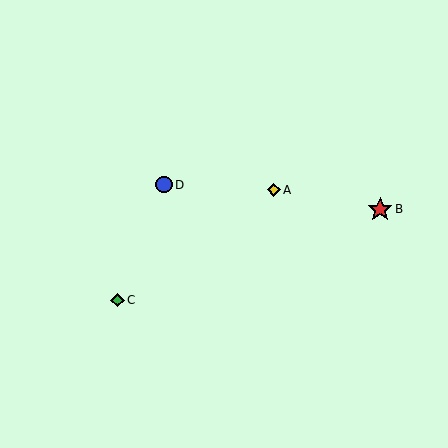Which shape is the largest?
The red star (labeled B) is the largest.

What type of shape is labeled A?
Shape A is a yellow diamond.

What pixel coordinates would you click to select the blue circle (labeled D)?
Click at (164, 185) to select the blue circle D.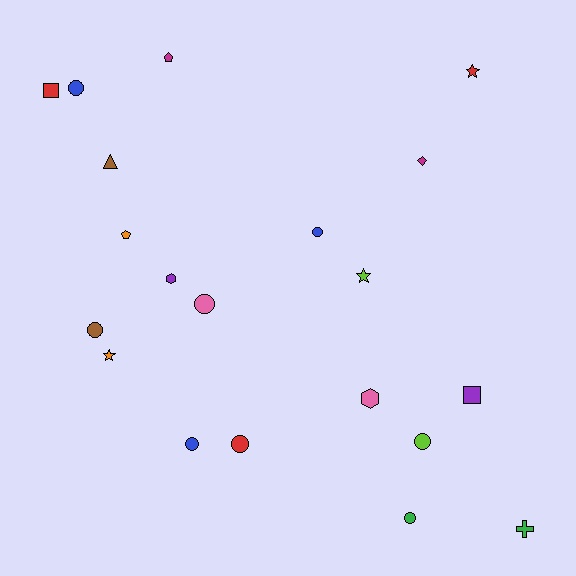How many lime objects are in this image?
There are 2 lime objects.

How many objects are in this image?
There are 20 objects.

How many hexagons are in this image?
There are 2 hexagons.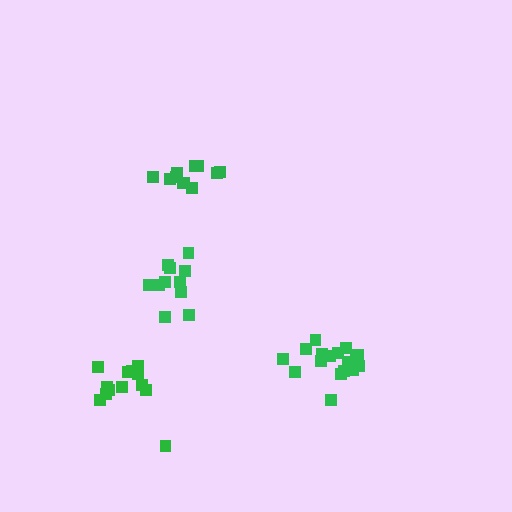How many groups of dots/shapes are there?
There are 4 groups.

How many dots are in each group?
Group 1: 17 dots, Group 2: 11 dots, Group 3: 13 dots, Group 4: 11 dots (52 total).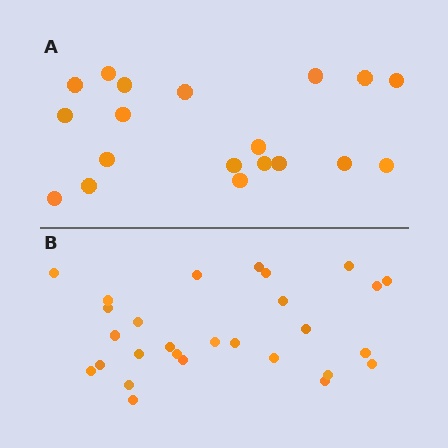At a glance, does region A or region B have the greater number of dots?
Region B (the bottom region) has more dots.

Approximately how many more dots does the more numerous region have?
Region B has roughly 8 or so more dots than region A.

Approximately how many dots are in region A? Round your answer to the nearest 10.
About 20 dots. (The exact count is 19, which rounds to 20.)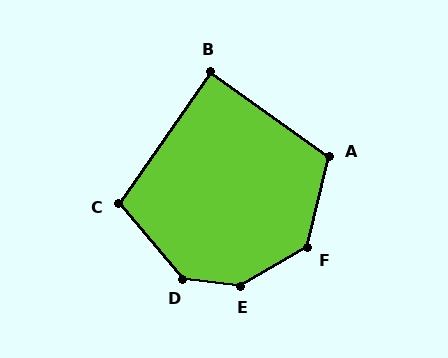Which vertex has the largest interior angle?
E, at approximately 143 degrees.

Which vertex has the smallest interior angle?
B, at approximately 90 degrees.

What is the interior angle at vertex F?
Approximately 133 degrees (obtuse).